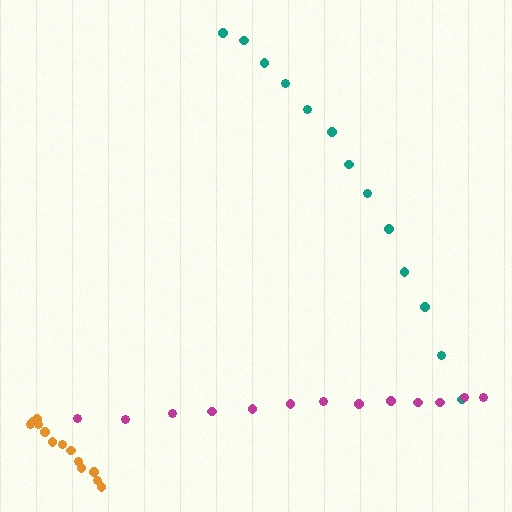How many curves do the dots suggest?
There are 3 distinct paths.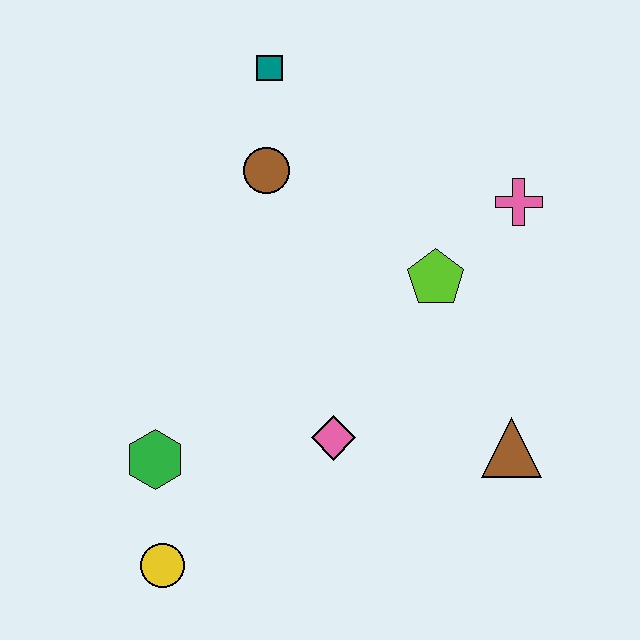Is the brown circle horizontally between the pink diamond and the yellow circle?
Yes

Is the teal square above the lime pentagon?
Yes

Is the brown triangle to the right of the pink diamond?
Yes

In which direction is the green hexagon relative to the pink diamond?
The green hexagon is to the left of the pink diamond.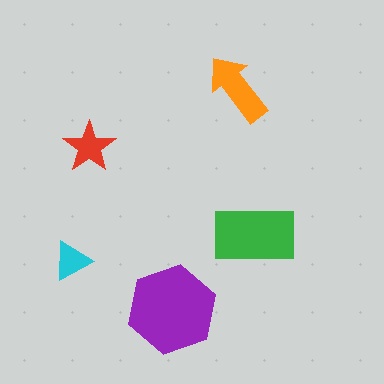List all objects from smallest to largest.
The cyan triangle, the red star, the orange arrow, the green rectangle, the purple hexagon.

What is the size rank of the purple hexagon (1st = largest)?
1st.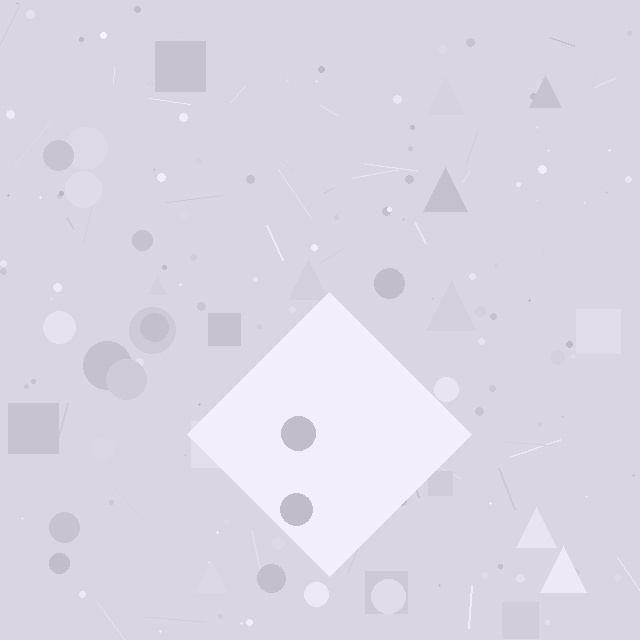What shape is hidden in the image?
A diamond is hidden in the image.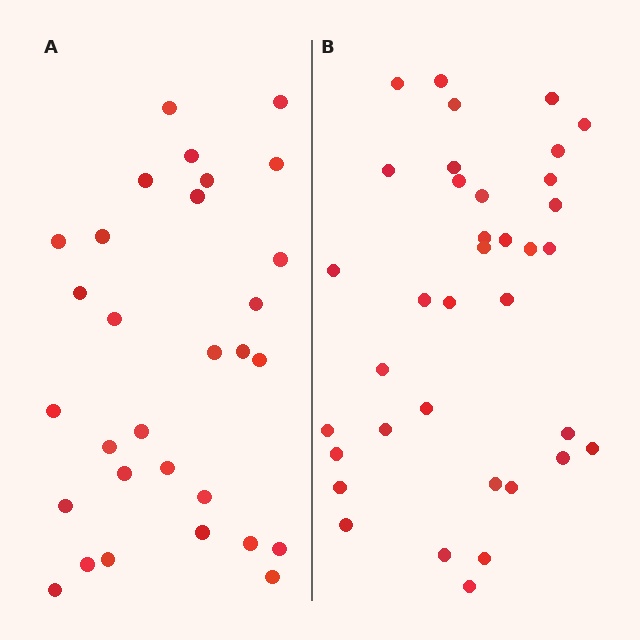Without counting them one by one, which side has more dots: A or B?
Region B (the right region) has more dots.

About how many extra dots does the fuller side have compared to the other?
Region B has about 6 more dots than region A.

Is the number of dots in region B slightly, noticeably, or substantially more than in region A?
Region B has only slightly more — the two regions are fairly close. The ratio is roughly 1.2 to 1.